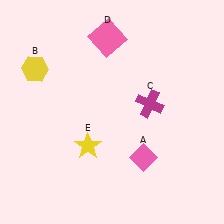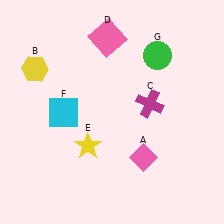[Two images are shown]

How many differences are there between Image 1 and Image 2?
There are 2 differences between the two images.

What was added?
A cyan square (F), a green circle (G) were added in Image 2.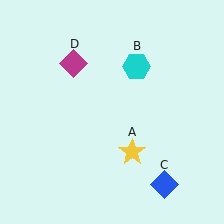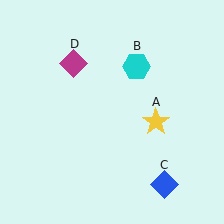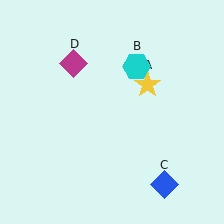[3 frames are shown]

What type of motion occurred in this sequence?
The yellow star (object A) rotated counterclockwise around the center of the scene.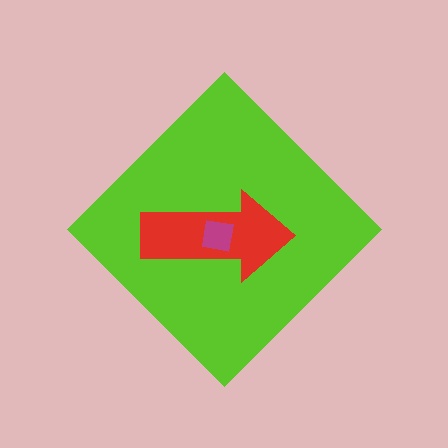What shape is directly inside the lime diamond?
The red arrow.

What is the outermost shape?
The lime diamond.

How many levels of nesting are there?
3.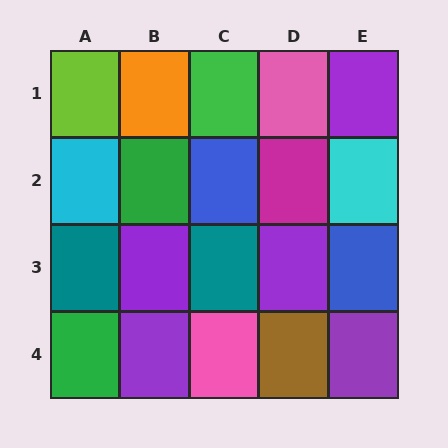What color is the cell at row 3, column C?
Teal.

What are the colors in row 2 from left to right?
Cyan, green, blue, magenta, cyan.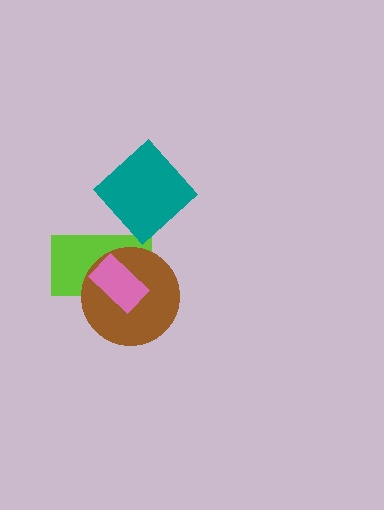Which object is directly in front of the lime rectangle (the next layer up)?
The brown circle is directly in front of the lime rectangle.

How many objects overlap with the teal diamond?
0 objects overlap with the teal diamond.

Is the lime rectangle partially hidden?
Yes, it is partially covered by another shape.